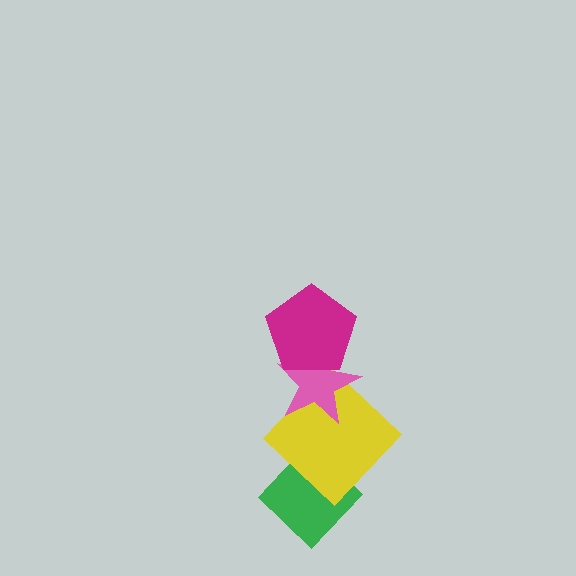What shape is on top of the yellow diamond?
The pink star is on top of the yellow diamond.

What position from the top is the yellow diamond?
The yellow diamond is 3rd from the top.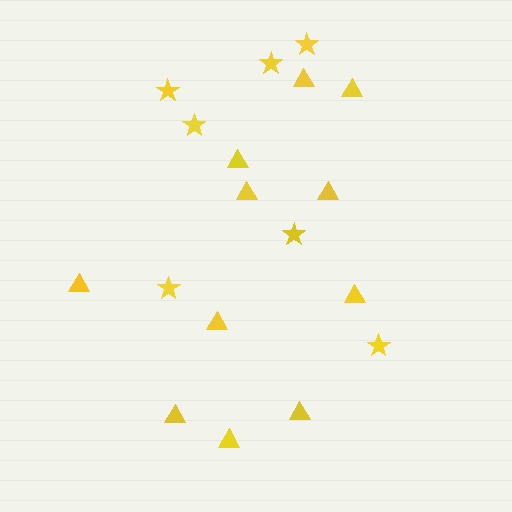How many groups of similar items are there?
There are 2 groups: one group of triangles (11) and one group of stars (7).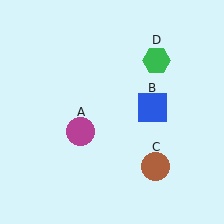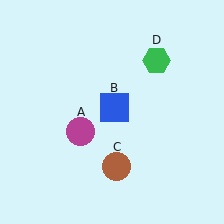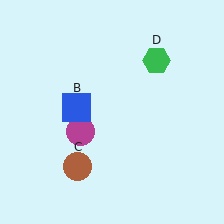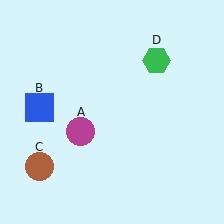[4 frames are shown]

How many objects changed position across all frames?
2 objects changed position: blue square (object B), brown circle (object C).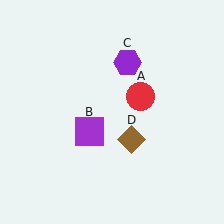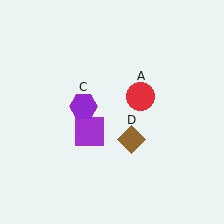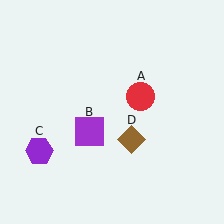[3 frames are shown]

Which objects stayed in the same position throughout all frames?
Red circle (object A) and purple square (object B) and brown diamond (object D) remained stationary.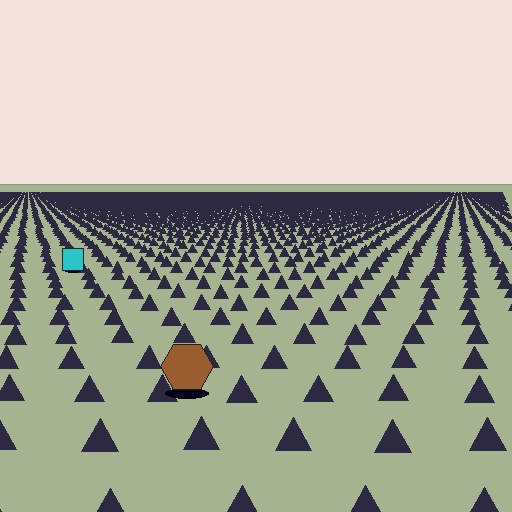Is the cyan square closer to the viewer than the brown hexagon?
No. The brown hexagon is closer — you can tell from the texture gradient: the ground texture is coarser near it.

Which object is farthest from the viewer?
The cyan square is farthest from the viewer. It appears smaller and the ground texture around it is denser.